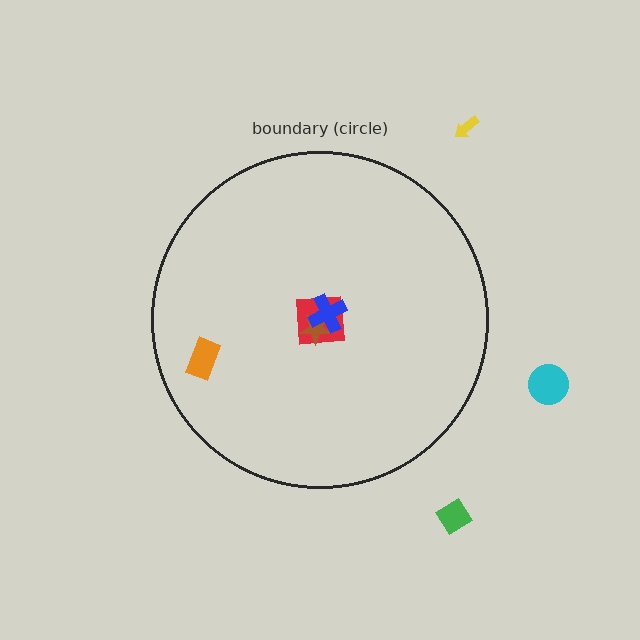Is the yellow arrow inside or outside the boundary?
Outside.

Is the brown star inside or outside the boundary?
Inside.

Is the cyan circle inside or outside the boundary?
Outside.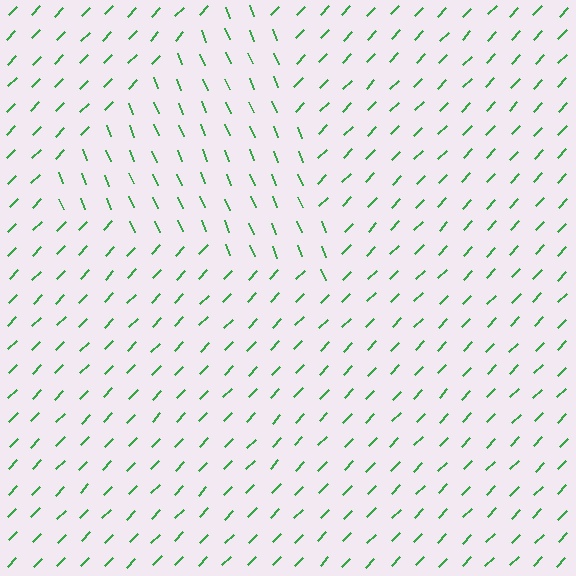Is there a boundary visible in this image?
Yes, there is a texture boundary formed by a change in line orientation.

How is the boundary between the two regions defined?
The boundary is defined purely by a change in line orientation (approximately 66 degrees difference). All lines are the same color and thickness.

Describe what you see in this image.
The image is filled with small green line segments. A triangle region in the image has lines oriented differently from the surrounding lines, creating a visible texture boundary.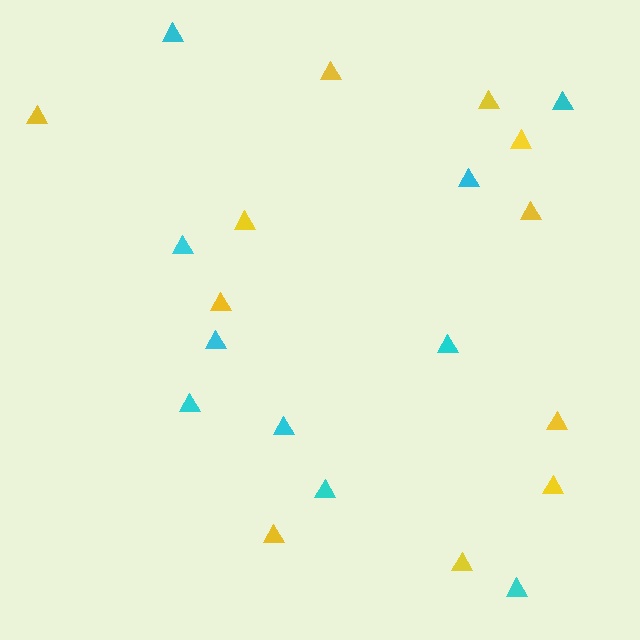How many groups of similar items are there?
There are 2 groups: one group of cyan triangles (10) and one group of yellow triangles (11).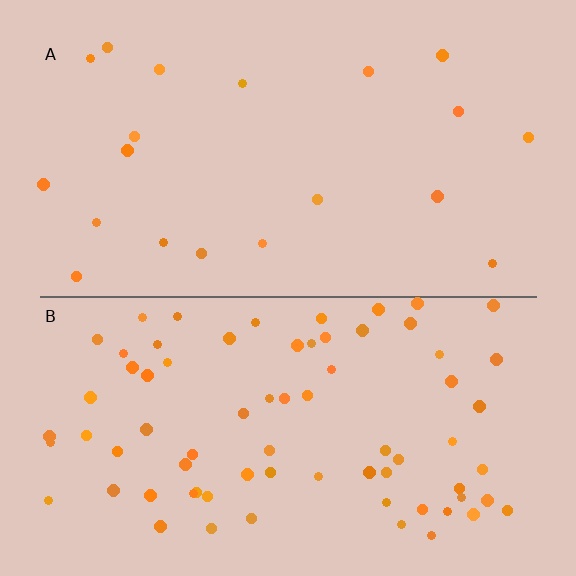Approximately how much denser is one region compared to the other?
Approximately 3.7× — region B over region A.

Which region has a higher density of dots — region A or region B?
B (the bottom).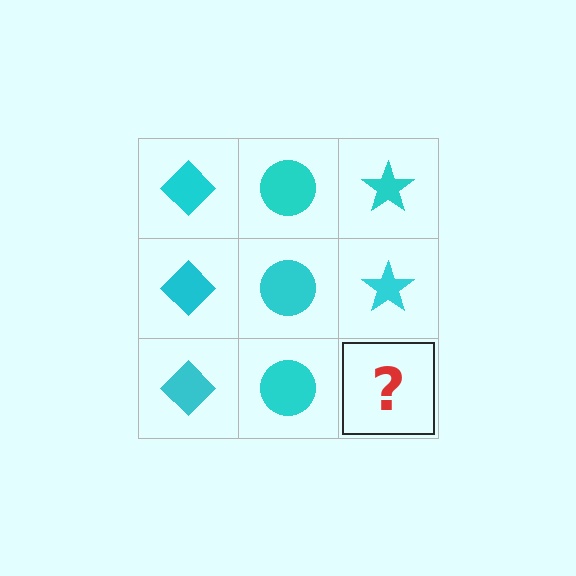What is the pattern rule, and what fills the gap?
The rule is that each column has a consistent shape. The gap should be filled with a cyan star.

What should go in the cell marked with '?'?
The missing cell should contain a cyan star.